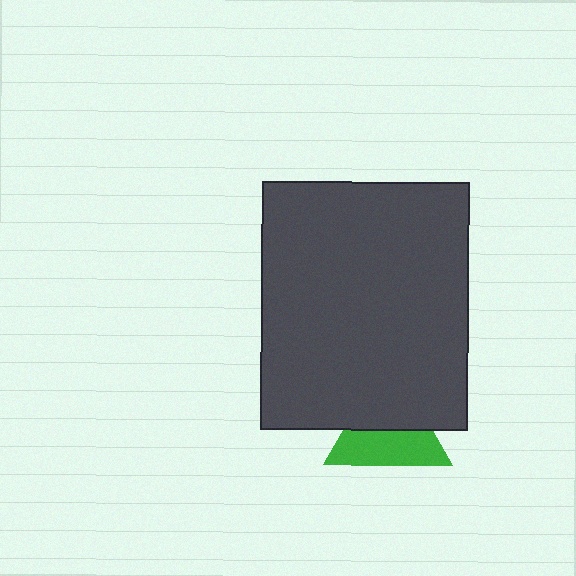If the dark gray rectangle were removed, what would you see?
You would see the complete green triangle.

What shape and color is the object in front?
The object in front is a dark gray rectangle.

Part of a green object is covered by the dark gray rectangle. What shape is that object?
It is a triangle.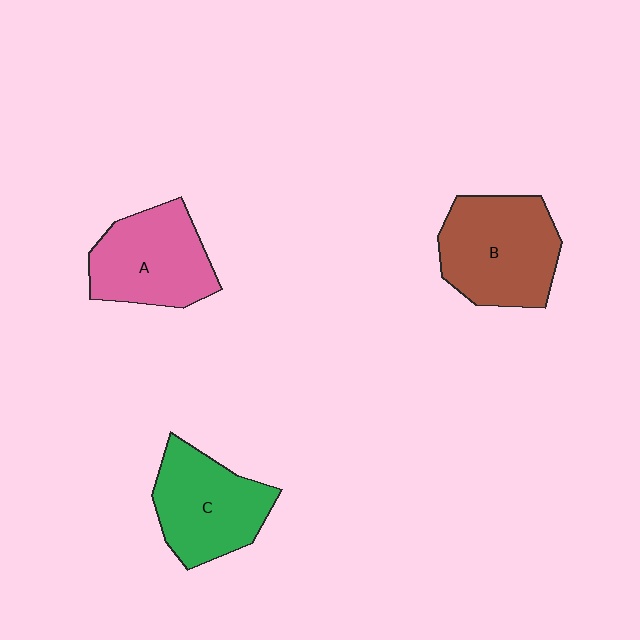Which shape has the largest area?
Shape B (brown).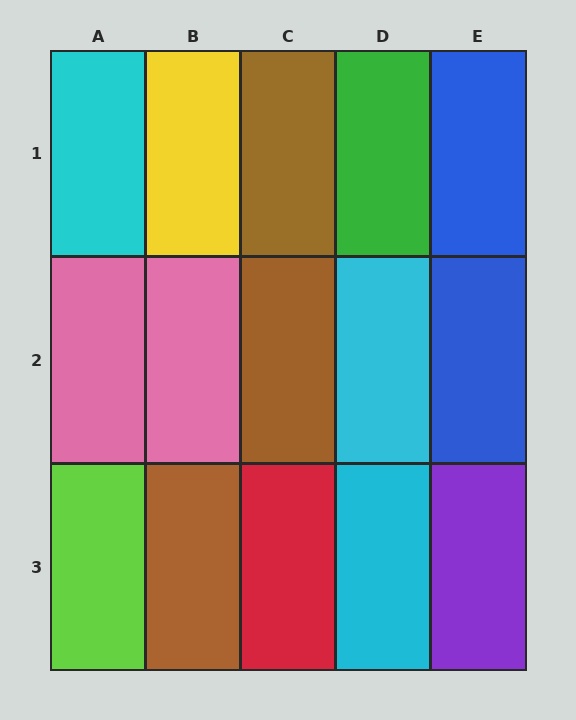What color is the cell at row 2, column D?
Cyan.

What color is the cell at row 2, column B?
Pink.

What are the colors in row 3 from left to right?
Lime, brown, red, cyan, purple.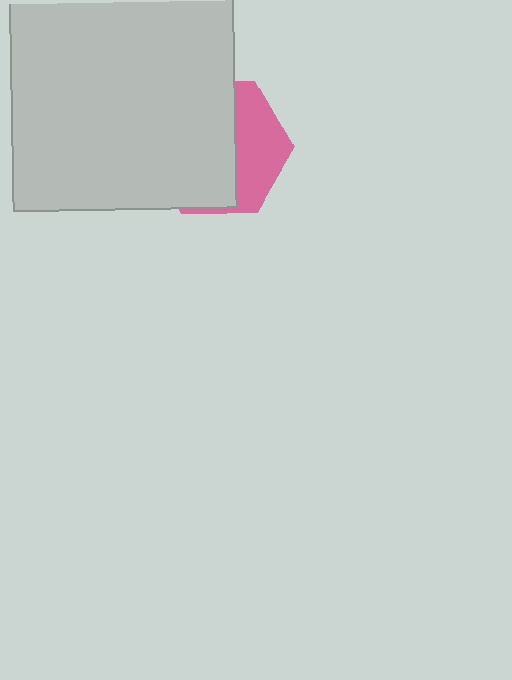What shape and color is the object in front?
The object in front is a light gray square.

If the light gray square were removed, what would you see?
You would see the complete pink hexagon.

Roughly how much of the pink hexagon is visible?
A small part of it is visible (roughly 37%).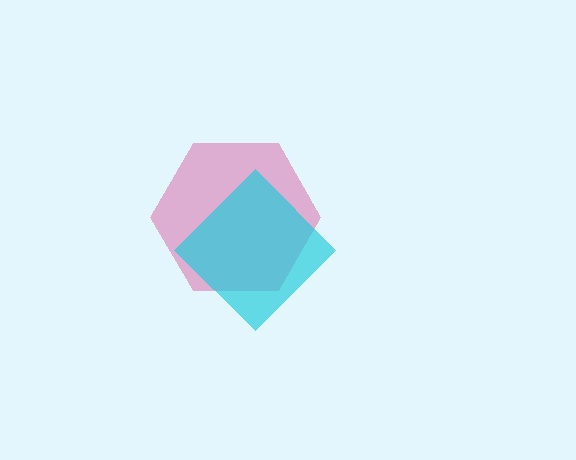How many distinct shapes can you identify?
There are 2 distinct shapes: a pink hexagon, a cyan diamond.